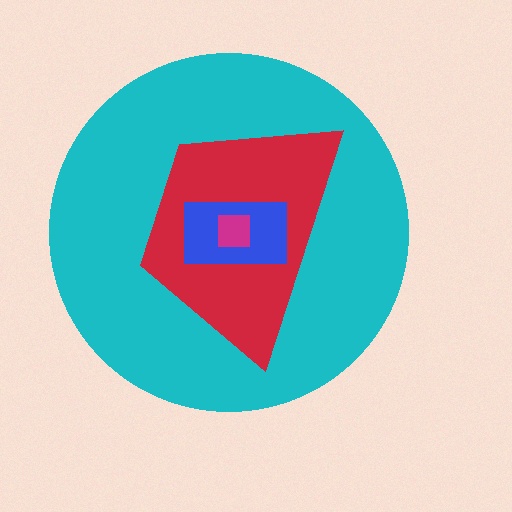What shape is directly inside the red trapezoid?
The blue rectangle.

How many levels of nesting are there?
4.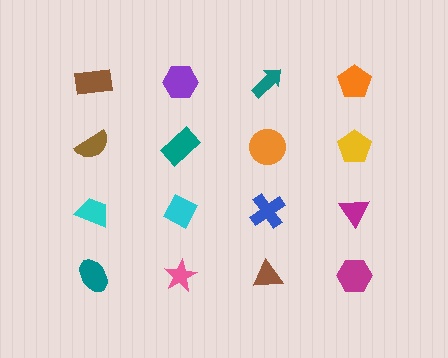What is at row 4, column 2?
A pink star.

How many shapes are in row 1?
4 shapes.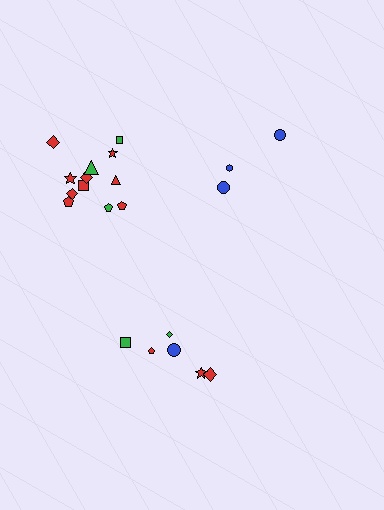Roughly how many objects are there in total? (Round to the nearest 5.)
Roughly 20 objects in total.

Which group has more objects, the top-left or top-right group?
The top-left group.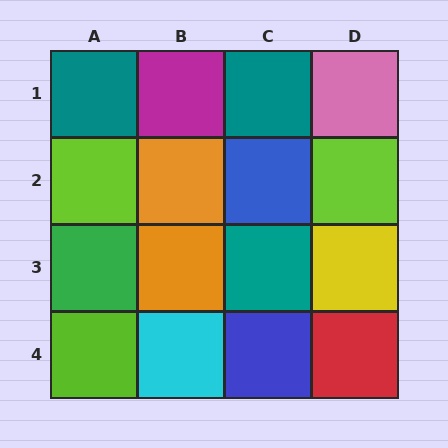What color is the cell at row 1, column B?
Magenta.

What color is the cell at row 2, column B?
Orange.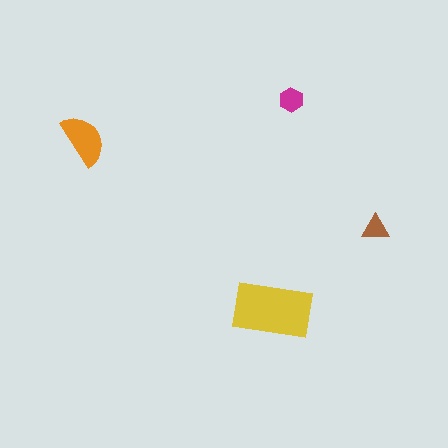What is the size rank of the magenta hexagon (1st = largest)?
3rd.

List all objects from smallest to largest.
The brown triangle, the magenta hexagon, the orange semicircle, the yellow rectangle.